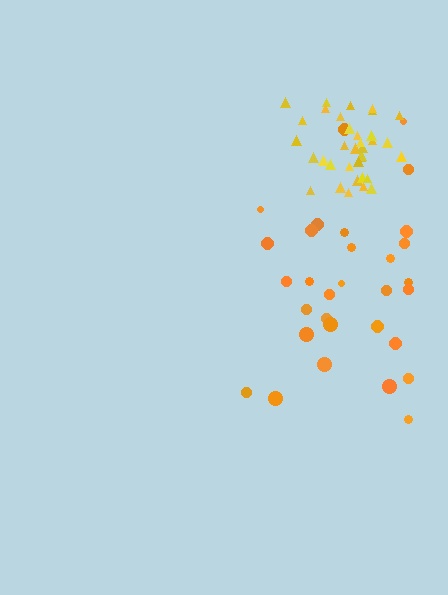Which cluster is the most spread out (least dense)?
Orange.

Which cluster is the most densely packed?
Yellow.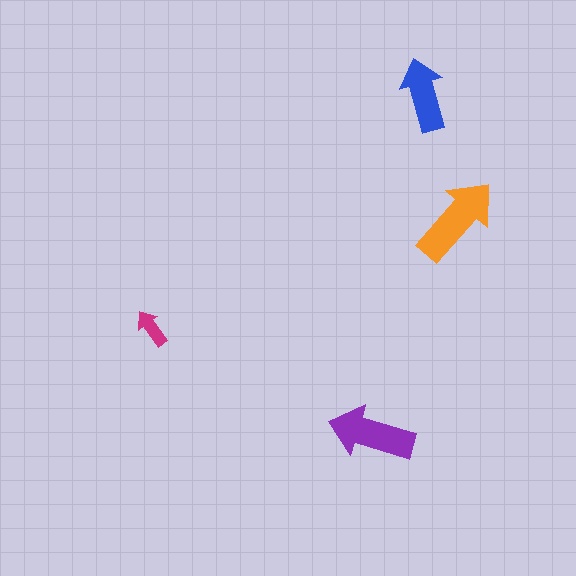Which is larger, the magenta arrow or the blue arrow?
The blue one.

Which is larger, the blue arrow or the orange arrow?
The orange one.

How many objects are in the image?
There are 4 objects in the image.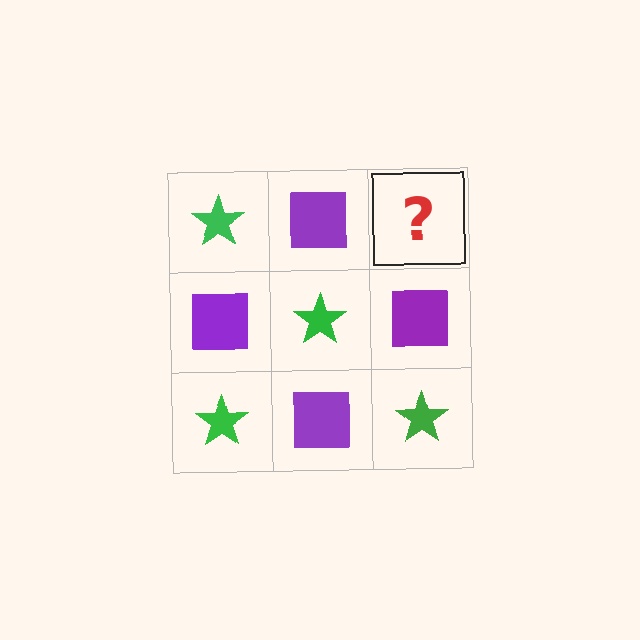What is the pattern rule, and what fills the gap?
The rule is that it alternates green star and purple square in a checkerboard pattern. The gap should be filled with a green star.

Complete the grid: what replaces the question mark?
The question mark should be replaced with a green star.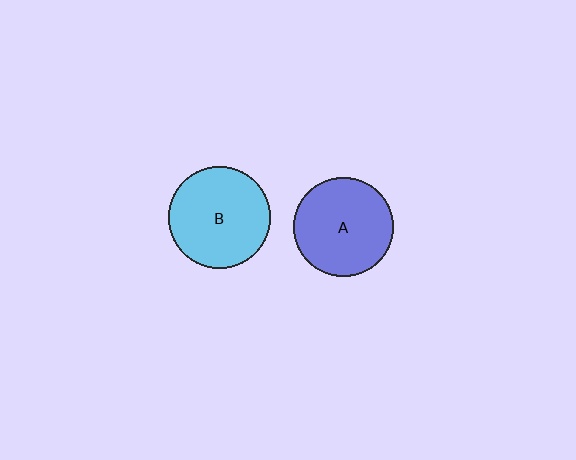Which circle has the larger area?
Circle B (cyan).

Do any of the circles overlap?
No, none of the circles overlap.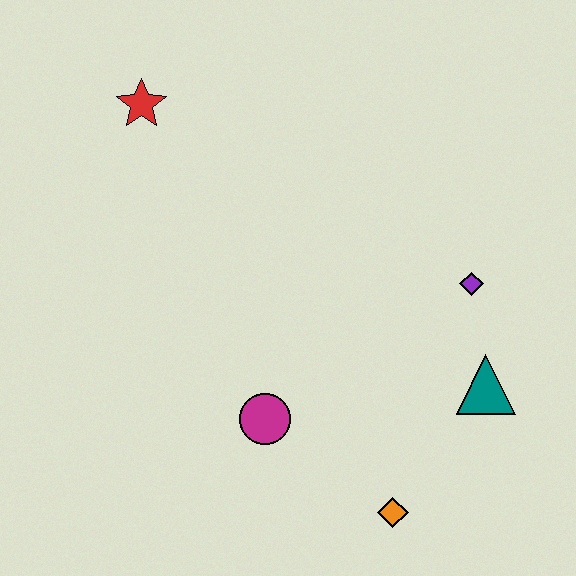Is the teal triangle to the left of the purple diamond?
No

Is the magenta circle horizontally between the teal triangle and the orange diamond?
No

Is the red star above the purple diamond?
Yes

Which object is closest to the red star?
The magenta circle is closest to the red star.